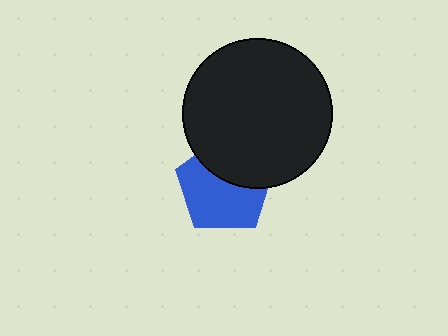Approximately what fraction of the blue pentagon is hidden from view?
Roughly 39% of the blue pentagon is hidden behind the black circle.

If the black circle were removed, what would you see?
You would see the complete blue pentagon.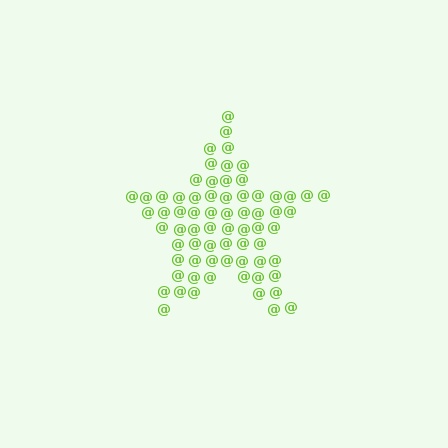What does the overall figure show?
The overall figure shows a star.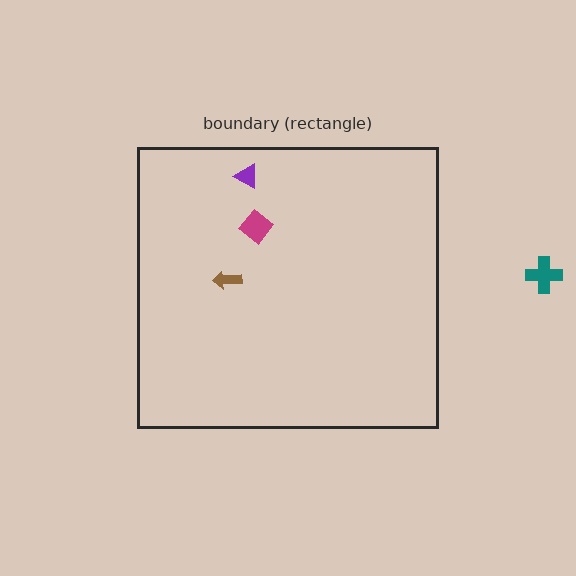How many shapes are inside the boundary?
3 inside, 1 outside.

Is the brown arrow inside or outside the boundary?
Inside.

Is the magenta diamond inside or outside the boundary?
Inside.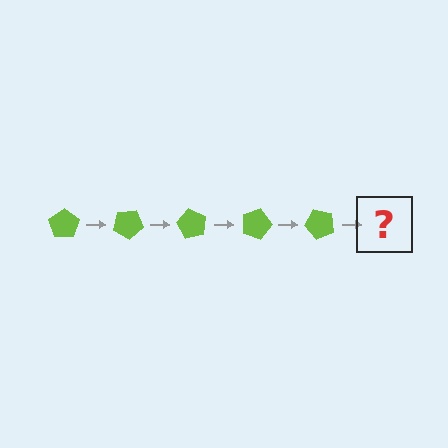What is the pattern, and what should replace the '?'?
The pattern is that the pentagon rotates 30 degrees each step. The '?' should be a lime pentagon rotated 150 degrees.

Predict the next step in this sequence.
The next step is a lime pentagon rotated 150 degrees.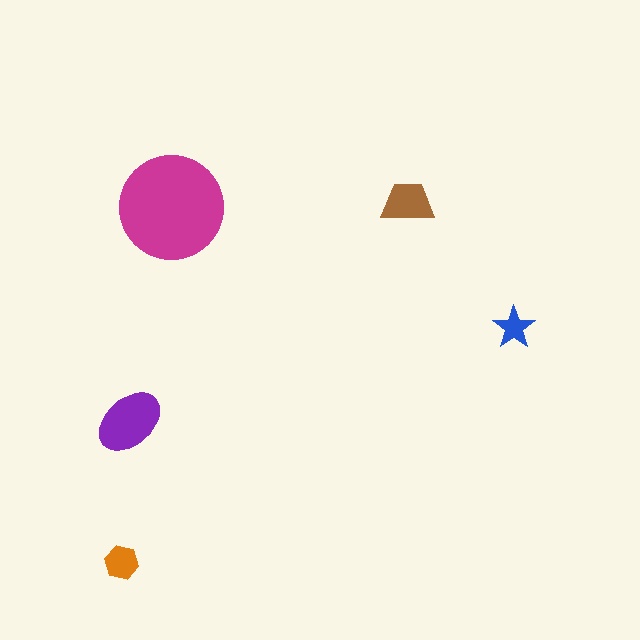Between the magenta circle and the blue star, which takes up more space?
The magenta circle.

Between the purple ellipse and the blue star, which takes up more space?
The purple ellipse.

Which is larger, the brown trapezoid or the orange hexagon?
The brown trapezoid.